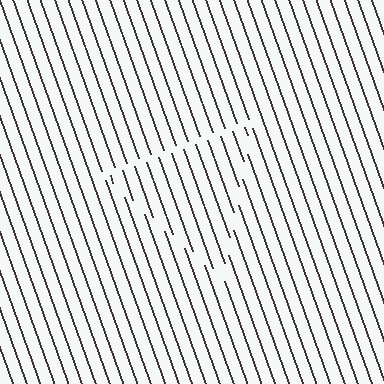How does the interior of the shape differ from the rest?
The interior of the shape contains the same grating, shifted by half a period — the contour is defined by the phase discontinuity where line-ends from the inner and outer gratings abut.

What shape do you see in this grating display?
An illusory triangle. The interior of the shape contains the same grating, shifted by half a period — the contour is defined by the phase discontinuity where line-ends from the inner and outer gratings abut.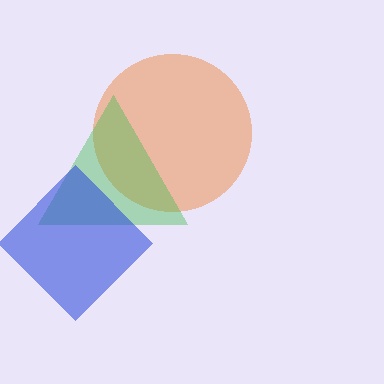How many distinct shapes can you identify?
There are 3 distinct shapes: an orange circle, a green triangle, a blue diamond.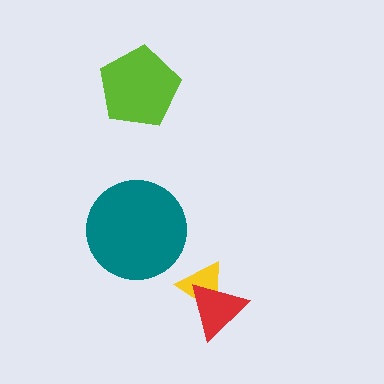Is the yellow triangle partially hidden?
Yes, it is partially covered by another shape.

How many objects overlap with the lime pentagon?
0 objects overlap with the lime pentagon.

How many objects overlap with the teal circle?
0 objects overlap with the teal circle.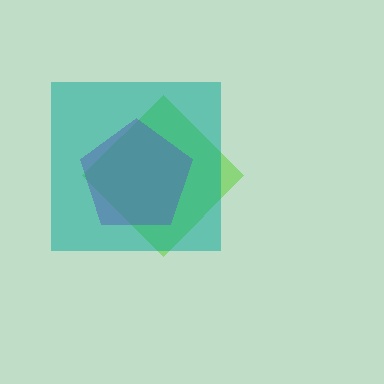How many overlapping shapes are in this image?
There are 3 overlapping shapes in the image.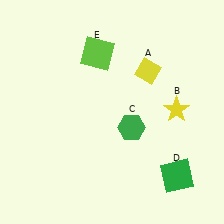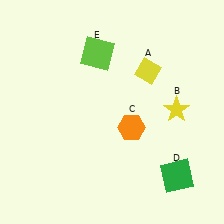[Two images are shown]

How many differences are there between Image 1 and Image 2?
There is 1 difference between the two images.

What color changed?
The hexagon (C) changed from green in Image 1 to orange in Image 2.